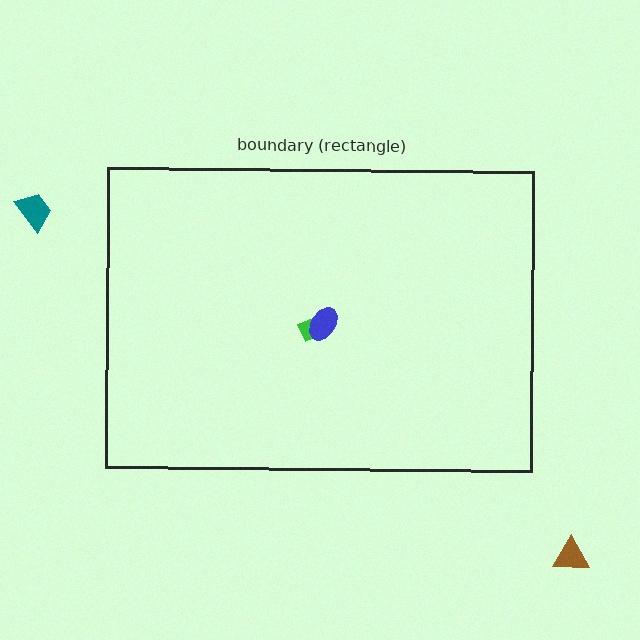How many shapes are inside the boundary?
2 inside, 2 outside.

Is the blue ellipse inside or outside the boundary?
Inside.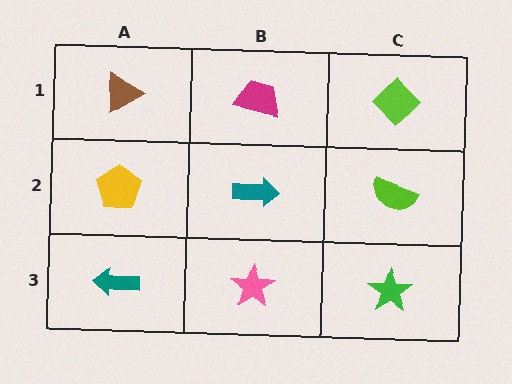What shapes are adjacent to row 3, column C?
A lime semicircle (row 2, column C), a pink star (row 3, column B).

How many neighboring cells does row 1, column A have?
2.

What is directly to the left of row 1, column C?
A magenta trapezoid.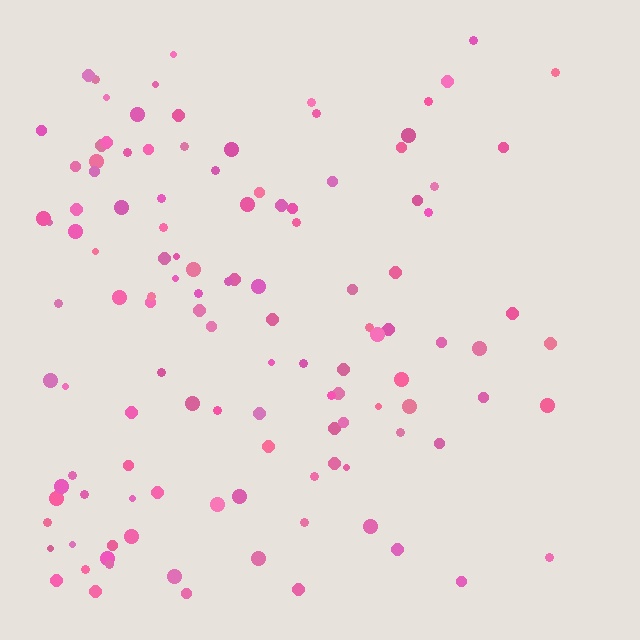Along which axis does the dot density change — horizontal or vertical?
Horizontal.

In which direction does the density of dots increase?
From right to left, with the left side densest.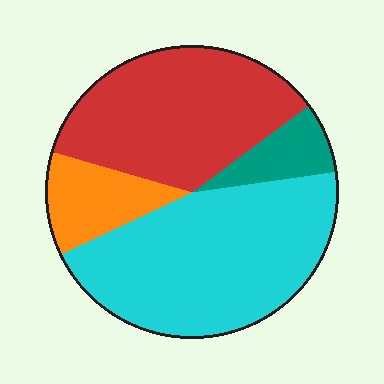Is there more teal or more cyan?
Cyan.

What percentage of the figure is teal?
Teal covers 8% of the figure.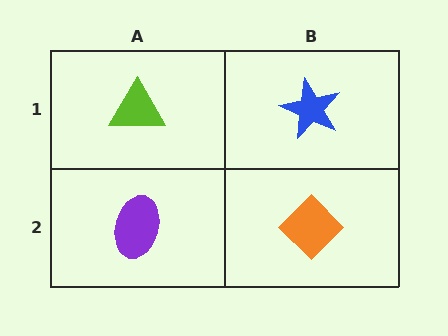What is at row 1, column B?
A blue star.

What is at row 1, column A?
A lime triangle.